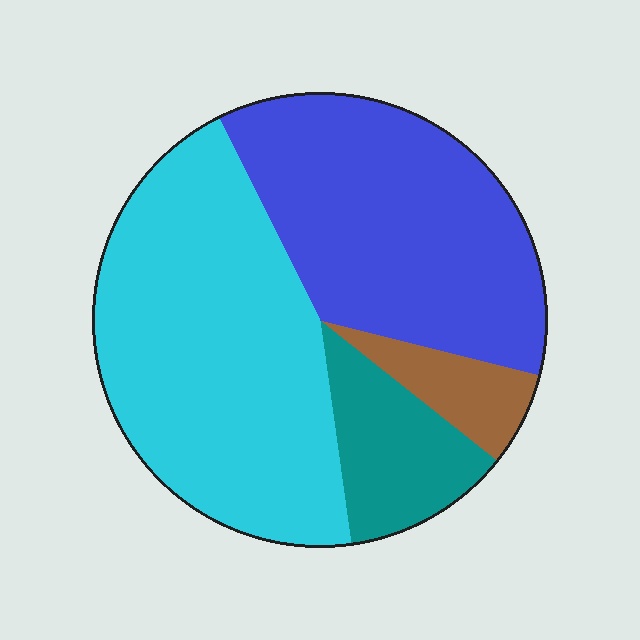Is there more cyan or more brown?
Cyan.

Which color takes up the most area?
Cyan, at roughly 45%.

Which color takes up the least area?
Brown, at roughly 5%.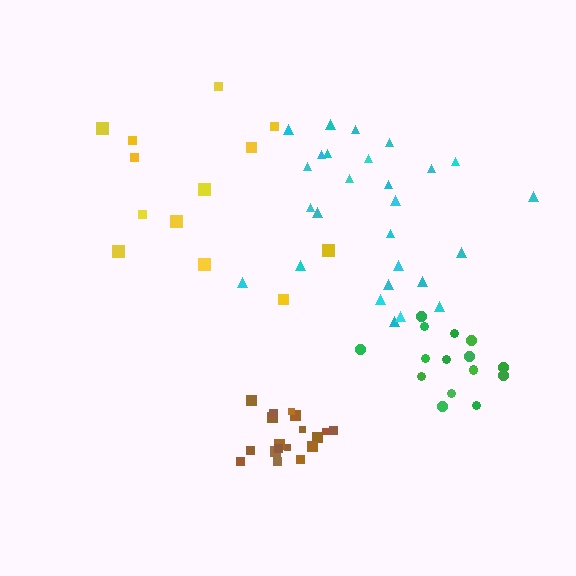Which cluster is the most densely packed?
Brown.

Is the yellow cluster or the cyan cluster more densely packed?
Cyan.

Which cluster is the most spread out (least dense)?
Yellow.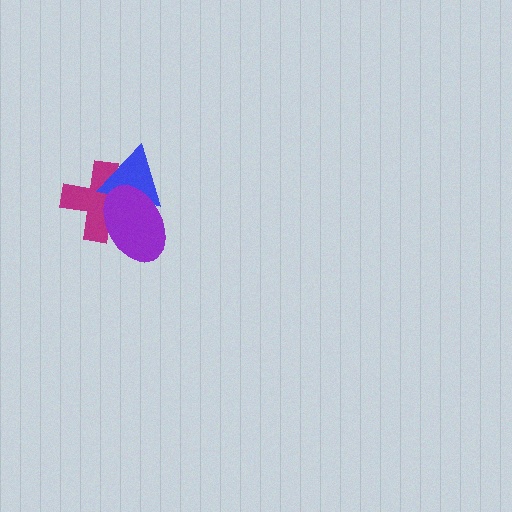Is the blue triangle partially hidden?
Yes, it is partially covered by another shape.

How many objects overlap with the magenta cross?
2 objects overlap with the magenta cross.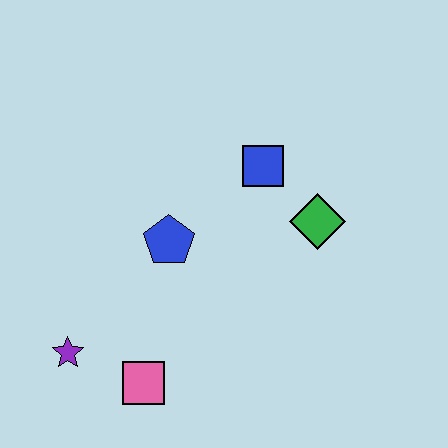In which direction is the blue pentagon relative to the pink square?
The blue pentagon is above the pink square.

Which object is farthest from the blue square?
The purple star is farthest from the blue square.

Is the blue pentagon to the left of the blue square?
Yes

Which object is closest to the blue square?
The green diamond is closest to the blue square.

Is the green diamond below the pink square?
No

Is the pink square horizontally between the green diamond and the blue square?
No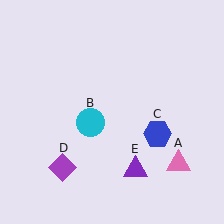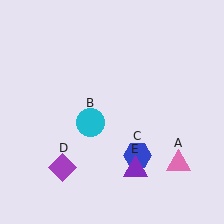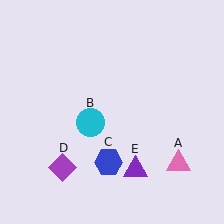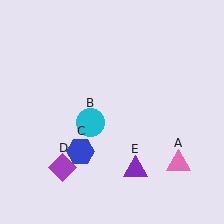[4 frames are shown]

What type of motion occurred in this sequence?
The blue hexagon (object C) rotated clockwise around the center of the scene.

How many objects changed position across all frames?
1 object changed position: blue hexagon (object C).